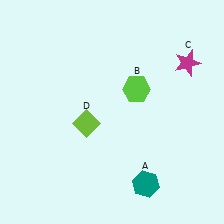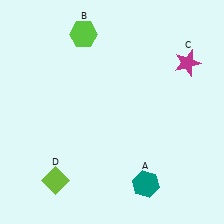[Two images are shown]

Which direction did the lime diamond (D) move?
The lime diamond (D) moved down.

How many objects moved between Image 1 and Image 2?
2 objects moved between the two images.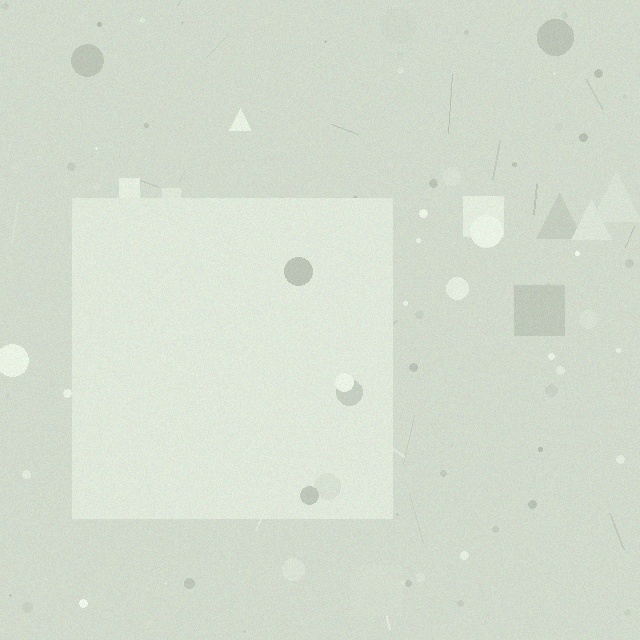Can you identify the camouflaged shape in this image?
The camouflaged shape is a square.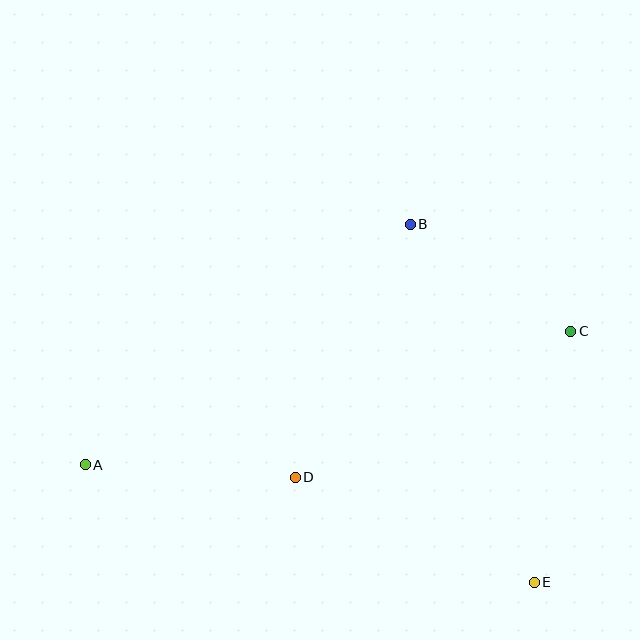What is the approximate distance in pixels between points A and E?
The distance between A and E is approximately 464 pixels.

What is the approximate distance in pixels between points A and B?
The distance between A and B is approximately 404 pixels.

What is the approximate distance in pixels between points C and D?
The distance between C and D is approximately 312 pixels.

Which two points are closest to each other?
Points B and C are closest to each other.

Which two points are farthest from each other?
Points A and C are farthest from each other.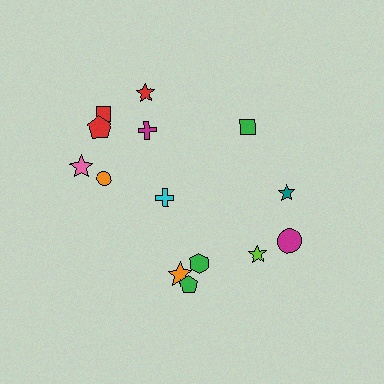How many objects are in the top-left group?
There are 6 objects.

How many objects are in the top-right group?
There are 3 objects.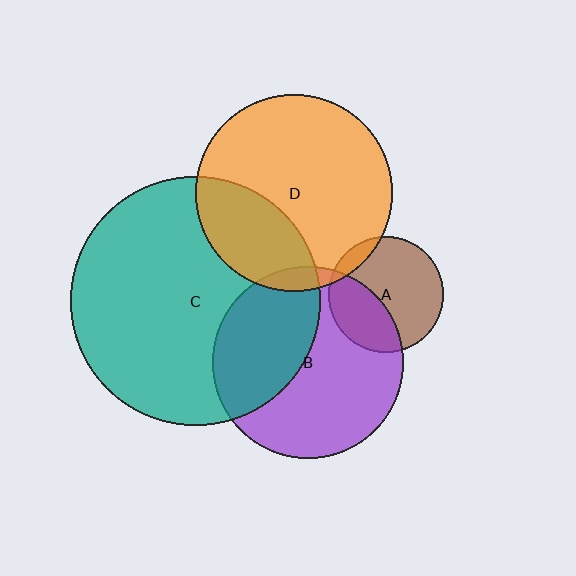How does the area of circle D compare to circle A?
Approximately 2.9 times.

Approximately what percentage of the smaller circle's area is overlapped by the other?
Approximately 30%.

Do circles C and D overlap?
Yes.